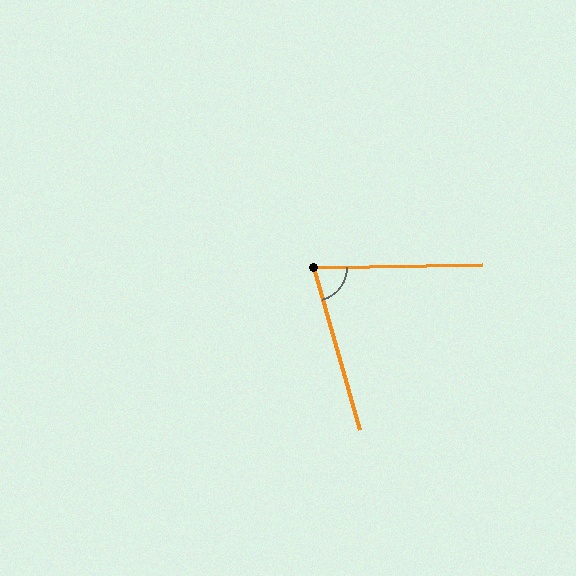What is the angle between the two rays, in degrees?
Approximately 76 degrees.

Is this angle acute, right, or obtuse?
It is acute.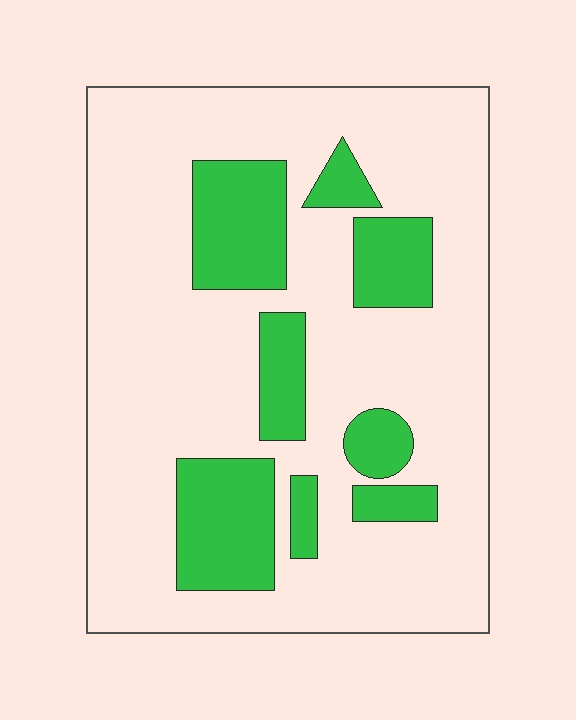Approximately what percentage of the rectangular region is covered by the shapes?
Approximately 25%.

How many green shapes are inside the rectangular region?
8.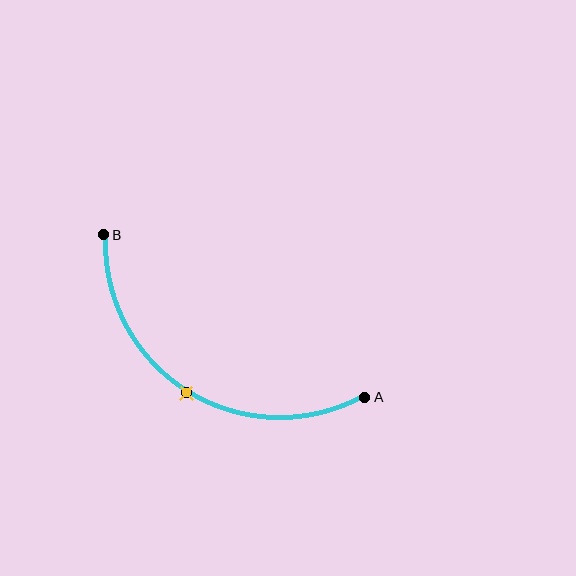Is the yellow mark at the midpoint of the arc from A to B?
Yes. The yellow mark lies on the arc at equal arc-length from both A and B — it is the arc midpoint.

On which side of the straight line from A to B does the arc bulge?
The arc bulges below the straight line connecting A and B.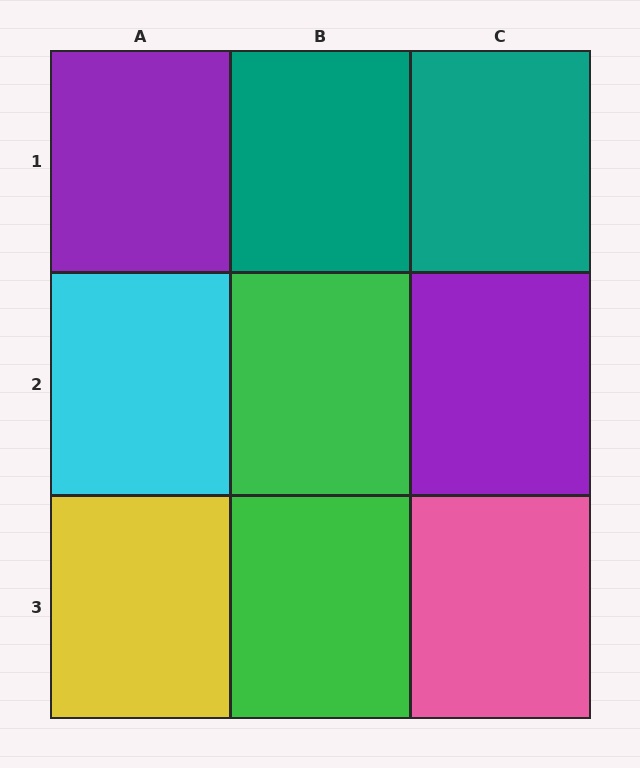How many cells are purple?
2 cells are purple.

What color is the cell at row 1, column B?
Teal.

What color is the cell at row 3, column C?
Pink.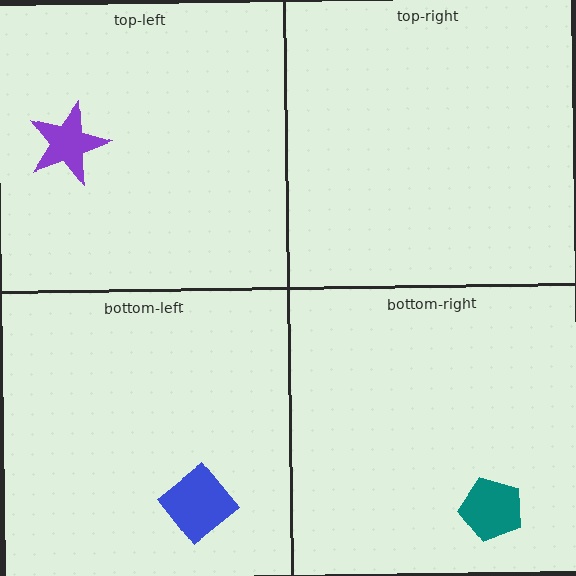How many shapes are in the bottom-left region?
1.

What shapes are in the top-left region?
The purple star.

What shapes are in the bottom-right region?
The teal pentagon.